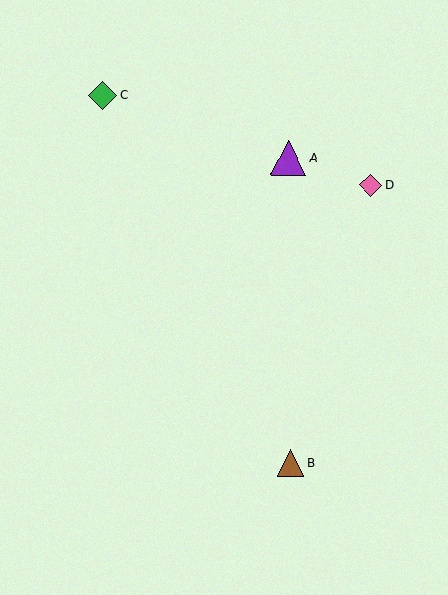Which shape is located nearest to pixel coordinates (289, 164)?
The purple triangle (labeled A) at (288, 158) is nearest to that location.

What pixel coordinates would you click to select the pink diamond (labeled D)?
Click at (371, 185) to select the pink diamond D.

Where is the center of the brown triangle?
The center of the brown triangle is at (291, 463).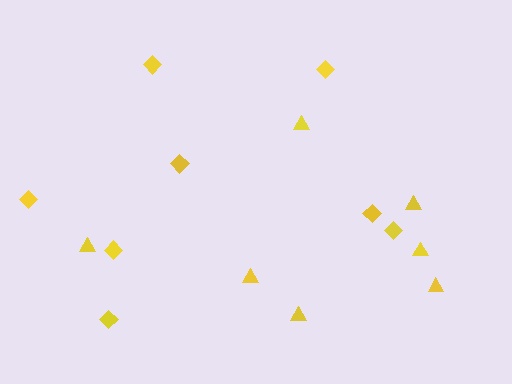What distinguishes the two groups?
There are 2 groups: one group of diamonds (8) and one group of triangles (7).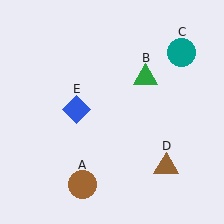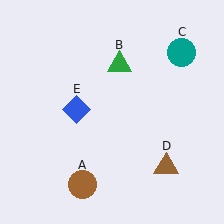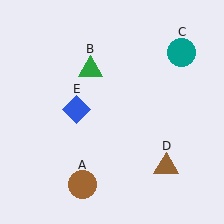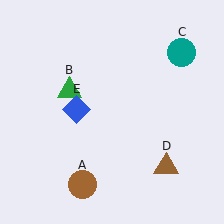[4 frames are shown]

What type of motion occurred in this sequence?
The green triangle (object B) rotated counterclockwise around the center of the scene.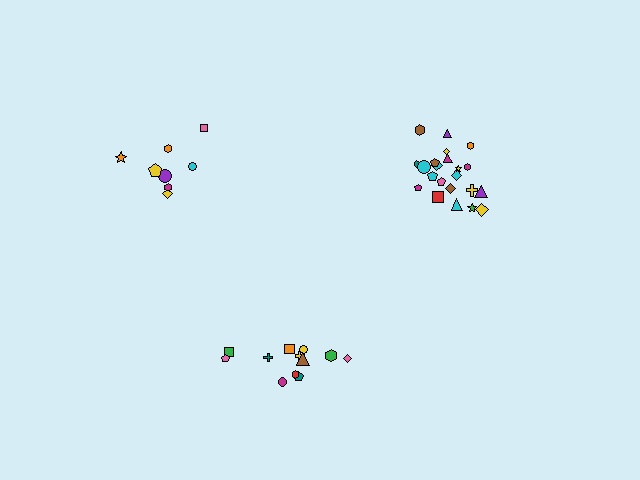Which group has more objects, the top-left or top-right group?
The top-right group.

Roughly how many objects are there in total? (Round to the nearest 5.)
Roughly 40 objects in total.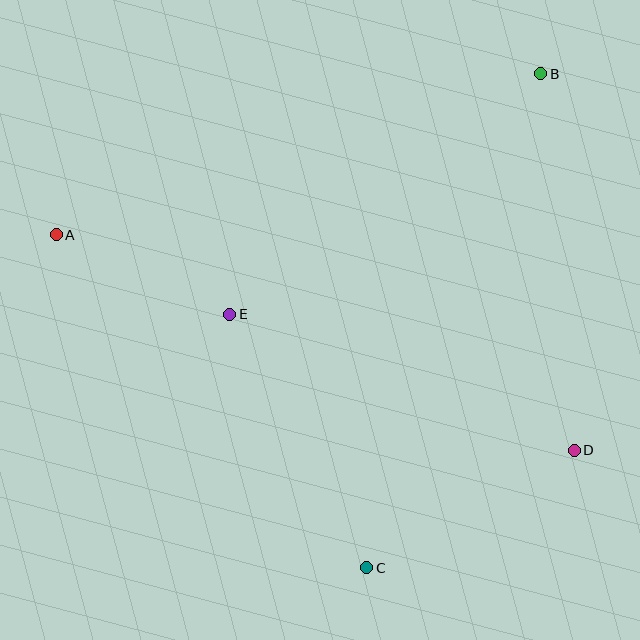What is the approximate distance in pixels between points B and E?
The distance between B and E is approximately 393 pixels.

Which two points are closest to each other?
Points A and E are closest to each other.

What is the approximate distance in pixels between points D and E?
The distance between D and E is approximately 370 pixels.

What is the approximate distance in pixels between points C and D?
The distance between C and D is approximately 238 pixels.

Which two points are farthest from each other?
Points A and D are farthest from each other.